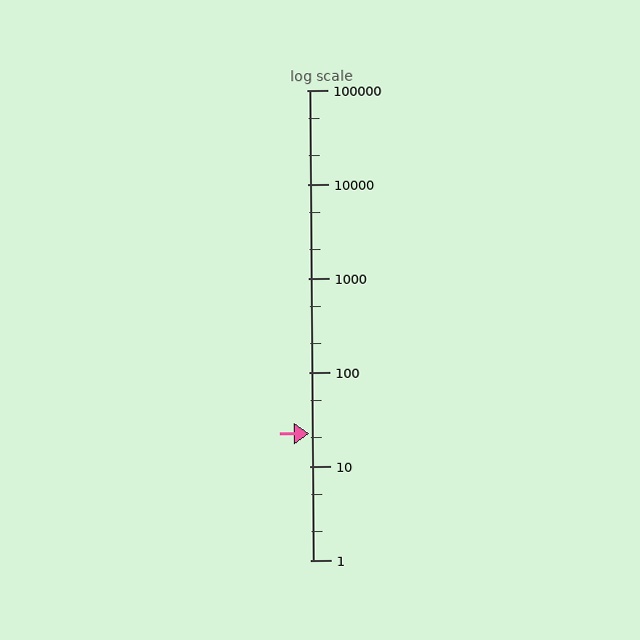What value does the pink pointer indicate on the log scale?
The pointer indicates approximately 22.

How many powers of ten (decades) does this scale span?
The scale spans 5 decades, from 1 to 100000.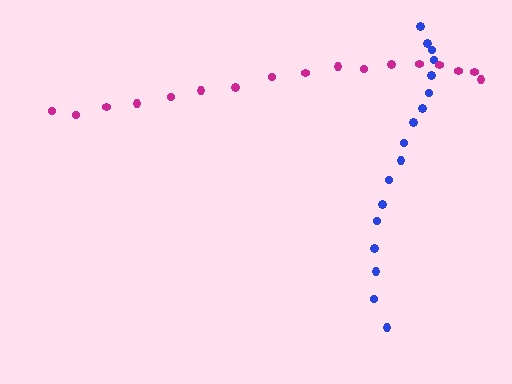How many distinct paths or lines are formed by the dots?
There are 2 distinct paths.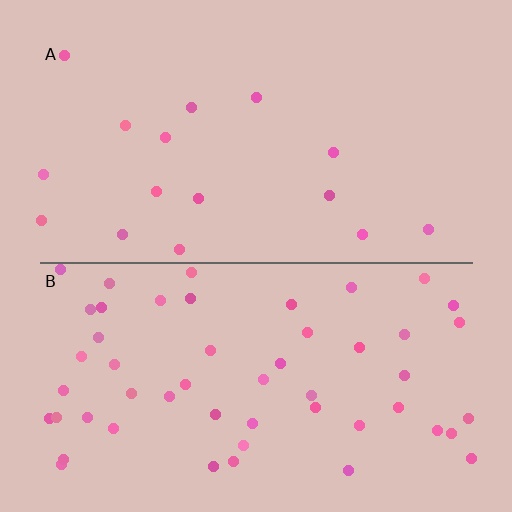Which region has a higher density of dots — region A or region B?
B (the bottom).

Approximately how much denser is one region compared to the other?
Approximately 3.3× — region B over region A.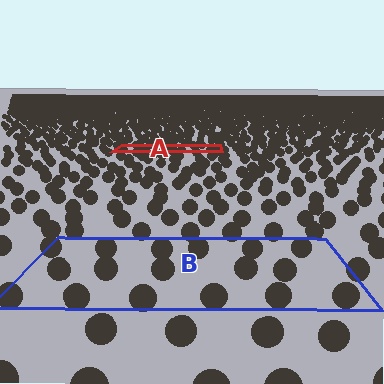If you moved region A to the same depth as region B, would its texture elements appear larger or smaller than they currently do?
They would appear larger. At a closer depth, the same texture elements are projected at a bigger on-screen size.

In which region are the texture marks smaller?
The texture marks are smaller in region A, because it is farther away.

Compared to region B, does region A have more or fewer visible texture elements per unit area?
Region A has more texture elements per unit area — they are packed more densely because it is farther away.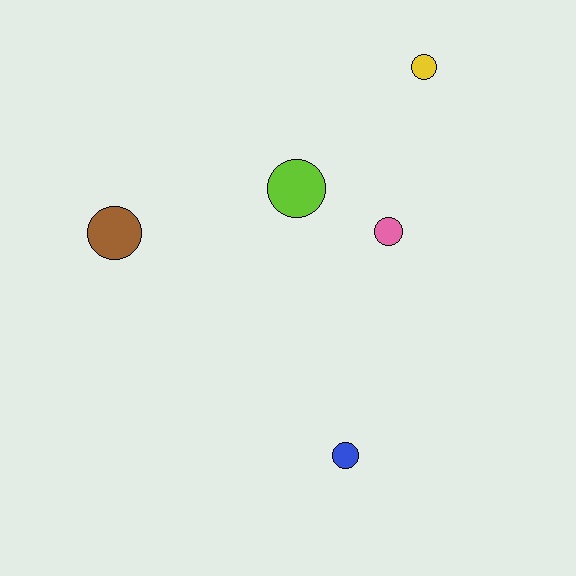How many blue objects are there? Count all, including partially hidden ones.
There is 1 blue object.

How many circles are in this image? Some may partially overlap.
There are 5 circles.